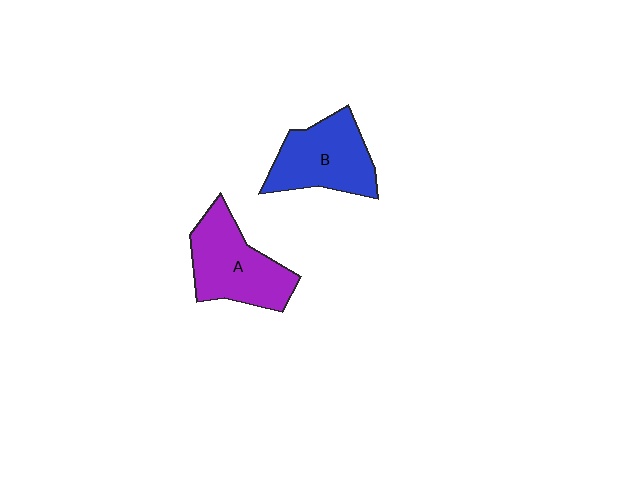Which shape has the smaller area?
Shape B (blue).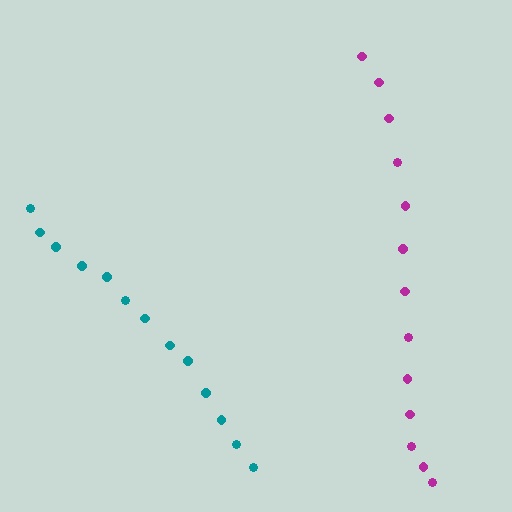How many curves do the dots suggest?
There are 2 distinct paths.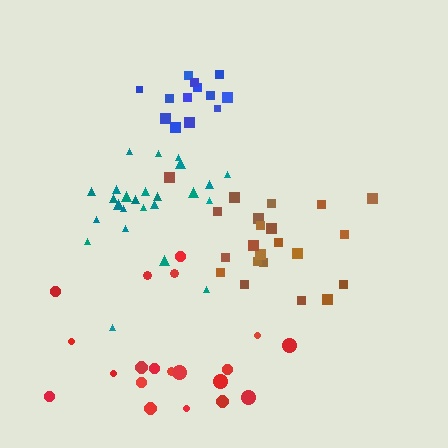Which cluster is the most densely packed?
Blue.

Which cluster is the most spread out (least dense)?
Red.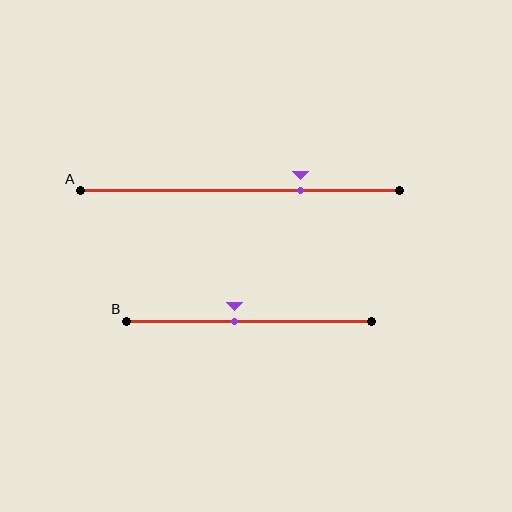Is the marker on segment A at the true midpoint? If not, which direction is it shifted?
No, the marker on segment A is shifted to the right by about 19% of the segment length.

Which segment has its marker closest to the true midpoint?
Segment B has its marker closest to the true midpoint.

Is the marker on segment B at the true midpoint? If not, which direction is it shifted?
No, the marker on segment B is shifted to the left by about 6% of the segment length.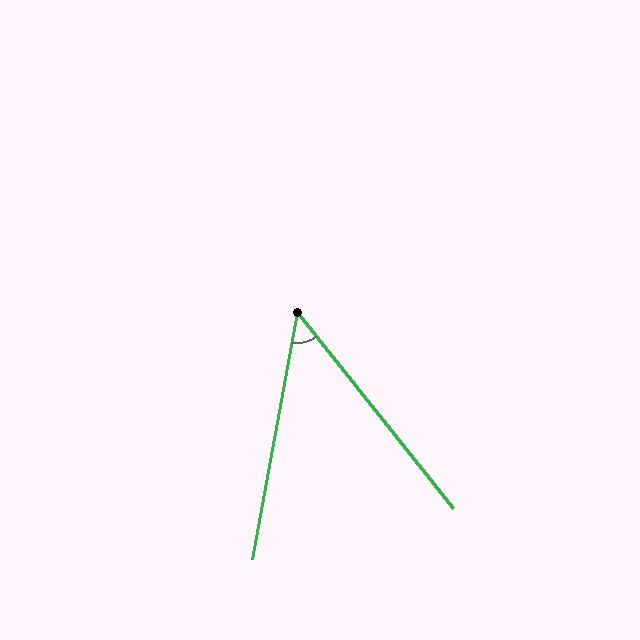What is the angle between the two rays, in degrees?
Approximately 49 degrees.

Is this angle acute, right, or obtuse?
It is acute.